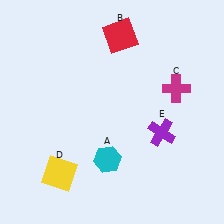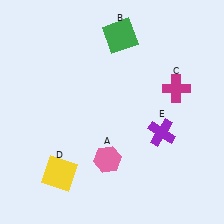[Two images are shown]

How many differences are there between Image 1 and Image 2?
There are 2 differences between the two images.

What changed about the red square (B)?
In Image 1, B is red. In Image 2, it changed to green.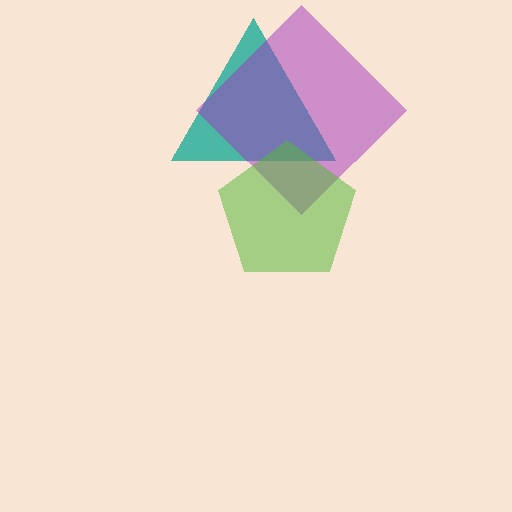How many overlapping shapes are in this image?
There are 3 overlapping shapes in the image.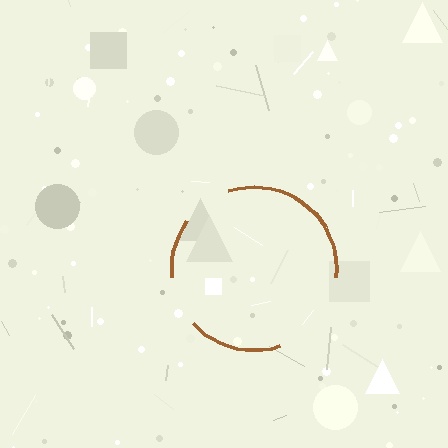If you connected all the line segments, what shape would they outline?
They would outline a circle.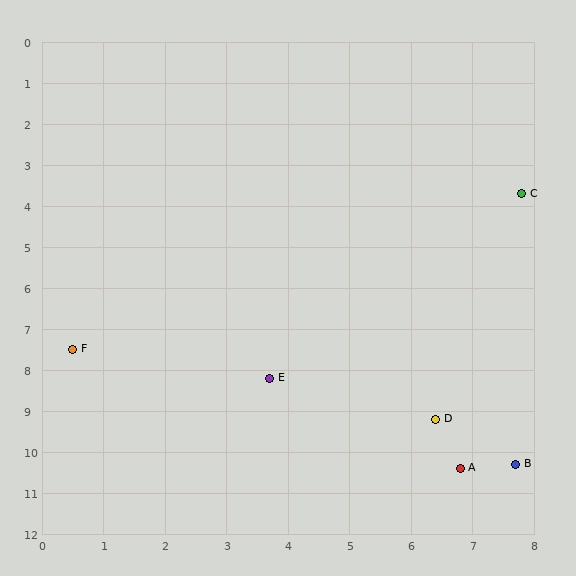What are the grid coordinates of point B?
Point B is at approximately (7.7, 10.3).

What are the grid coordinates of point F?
Point F is at approximately (0.5, 7.5).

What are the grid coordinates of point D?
Point D is at approximately (6.4, 9.2).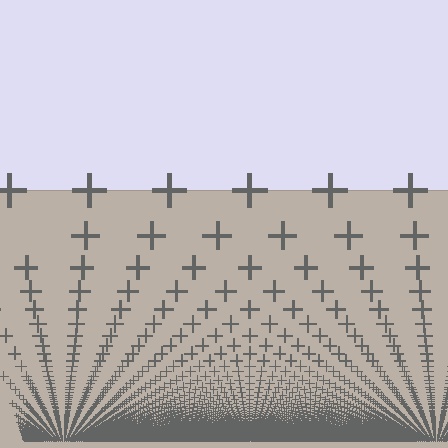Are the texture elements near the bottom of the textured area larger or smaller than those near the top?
Smaller. The gradient is inverted — elements near the bottom are smaller and denser.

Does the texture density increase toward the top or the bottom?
Density increases toward the bottom.